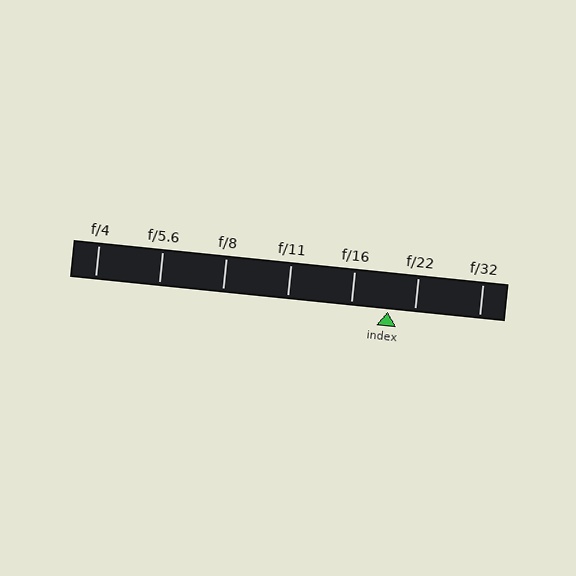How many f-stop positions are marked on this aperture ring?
There are 7 f-stop positions marked.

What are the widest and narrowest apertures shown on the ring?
The widest aperture shown is f/4 and the narrowest is f/32.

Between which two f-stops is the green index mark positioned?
The index mark is between f/16 and f/22.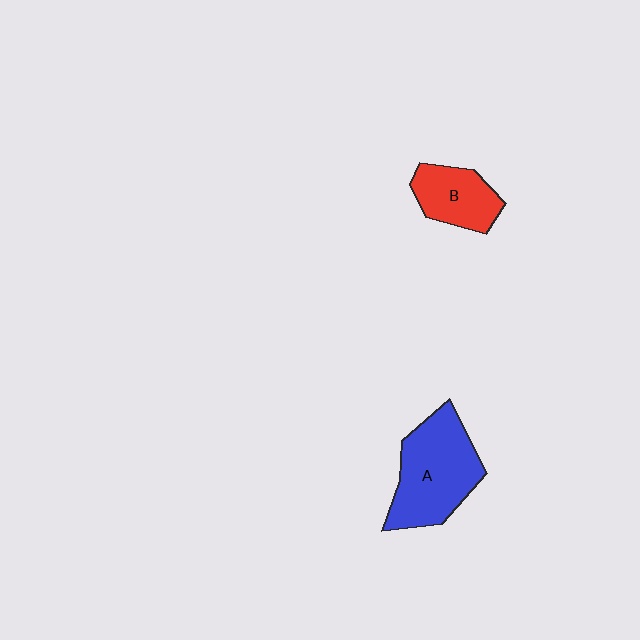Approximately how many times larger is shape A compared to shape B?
Approximately 1.7 times.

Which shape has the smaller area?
Shape B (red).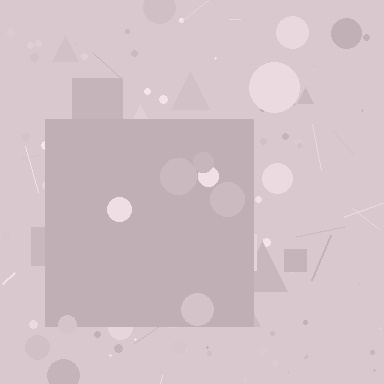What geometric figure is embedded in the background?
A square is embedded in the background.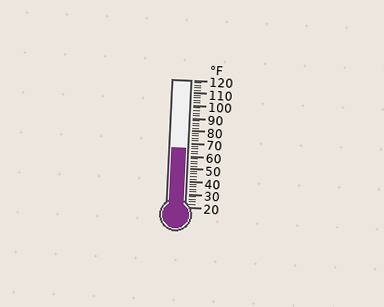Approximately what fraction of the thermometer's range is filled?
The thermometer is filled to approximately 45% of its range.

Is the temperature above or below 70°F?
The temperature is below 70°F.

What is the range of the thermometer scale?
The thermometer scale ranges from 20°F to 120°F.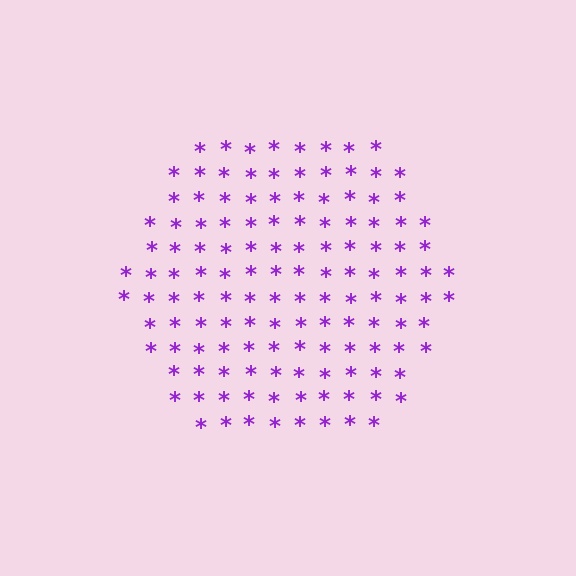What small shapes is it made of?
It is made of small asterisks.